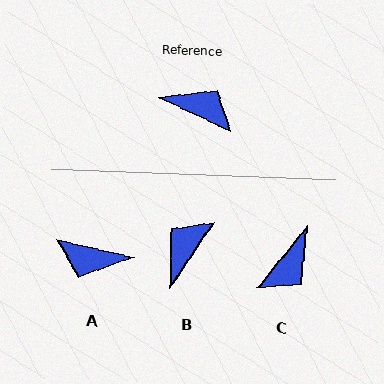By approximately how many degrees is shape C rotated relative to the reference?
Approximately 103 degrees clockwise.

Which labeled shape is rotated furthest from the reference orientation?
A, about 167 degrees away.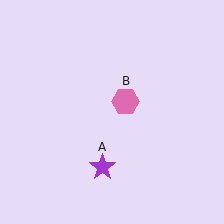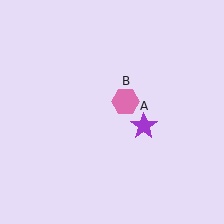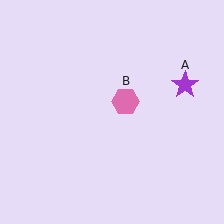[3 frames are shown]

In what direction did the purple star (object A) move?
The purple star (object A) moved up and to the right.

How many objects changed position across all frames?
1 object changed position: purple star (object A).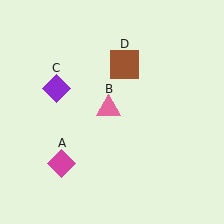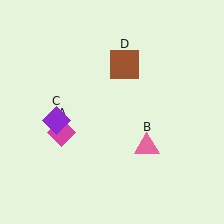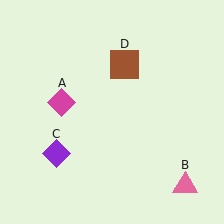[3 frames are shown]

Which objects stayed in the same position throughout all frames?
Brown square (object D) remained stationary.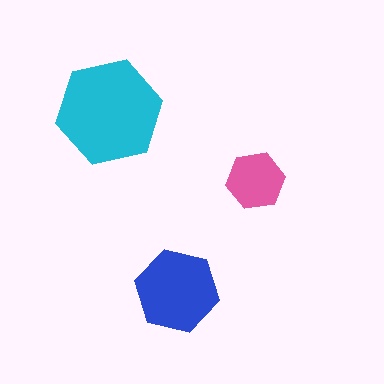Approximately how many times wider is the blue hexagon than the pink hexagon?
About 1.5 times wider.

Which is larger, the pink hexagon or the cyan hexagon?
The cyan one.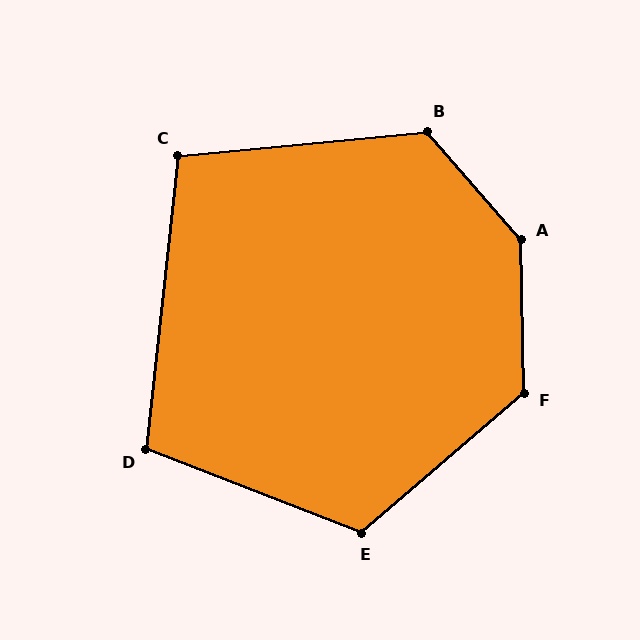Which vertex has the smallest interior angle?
C, at approximately 102 degrees.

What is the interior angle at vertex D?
Approximately 105 degrees (obtuse).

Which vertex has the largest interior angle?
A, at approximately 140 degrees.